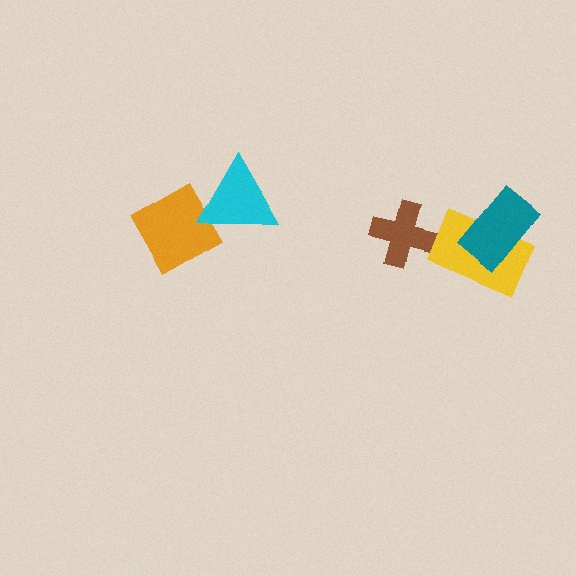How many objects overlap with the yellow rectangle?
1 object overlaps with the yellow rectangle.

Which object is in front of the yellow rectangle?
The teal rectangle is in front of the yellow rectangle.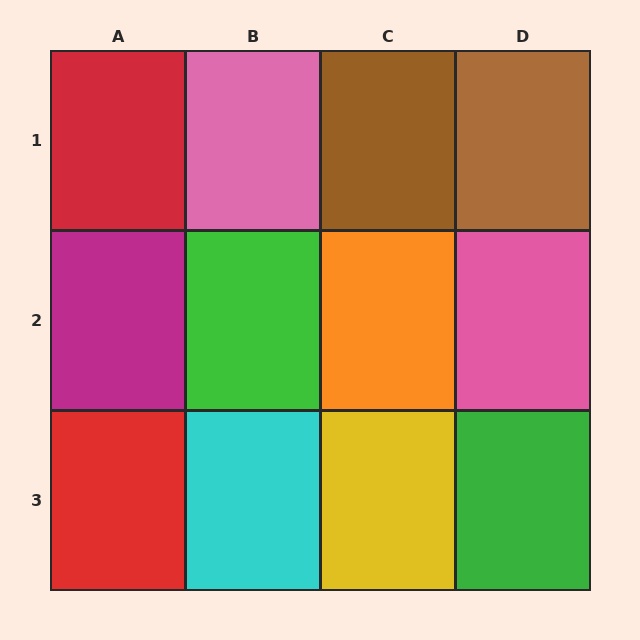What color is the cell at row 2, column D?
Pink.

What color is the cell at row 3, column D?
Green.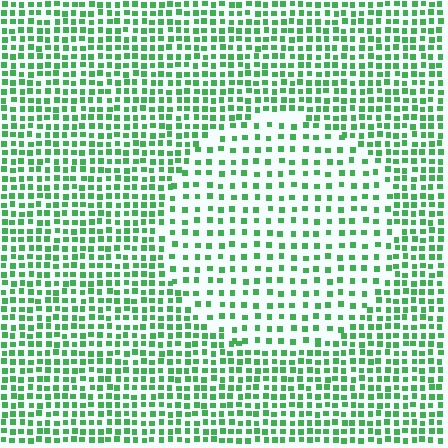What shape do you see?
I see a circle.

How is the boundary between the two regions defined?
The boundary is defined by a change in element density (approximately 1.9x ratio). All elements are the same color, size, and shape.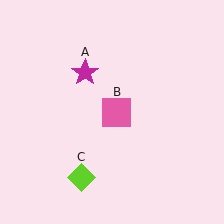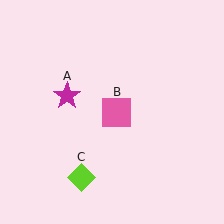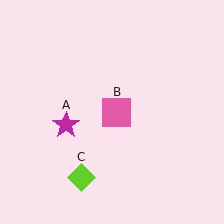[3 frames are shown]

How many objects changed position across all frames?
1 object changed position: magenta star (object A).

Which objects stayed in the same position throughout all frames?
Pink square (object B) and lime diamond (object C) remained stationary.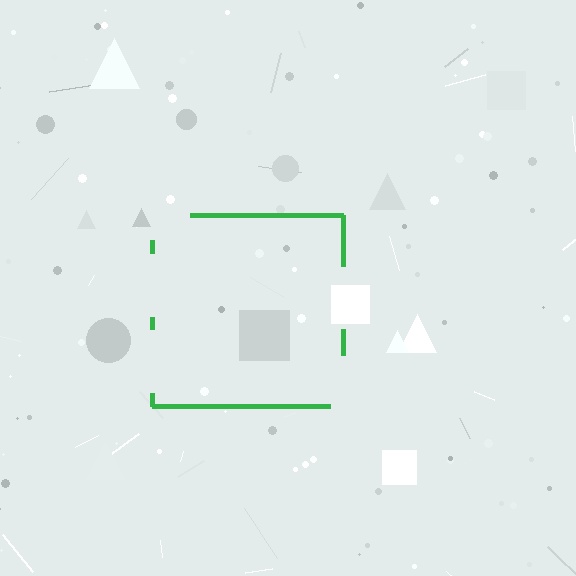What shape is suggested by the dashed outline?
The dashed outline suggests a square.